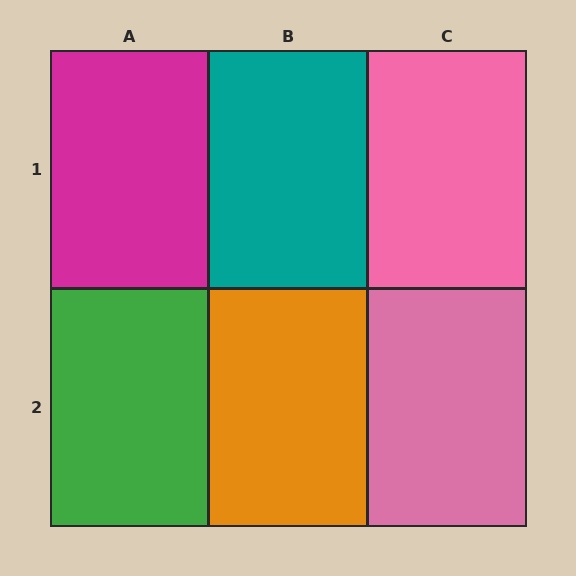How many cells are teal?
1 cell is teal.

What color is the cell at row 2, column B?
Orange.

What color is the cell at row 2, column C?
Pink.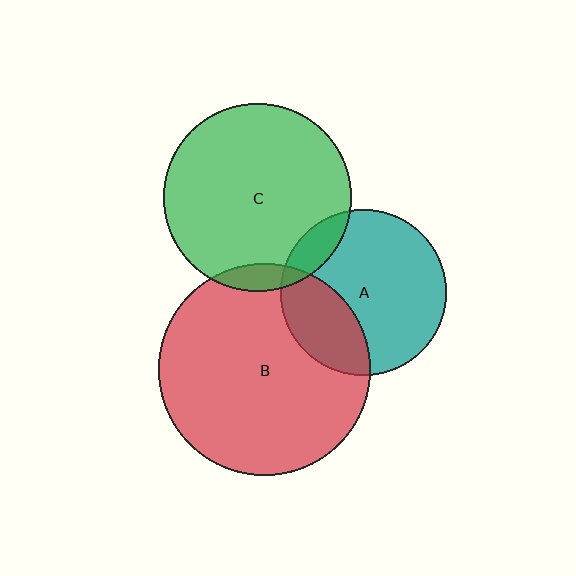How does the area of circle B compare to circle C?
Approximately 1.3 times.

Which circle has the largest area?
Circle B (red).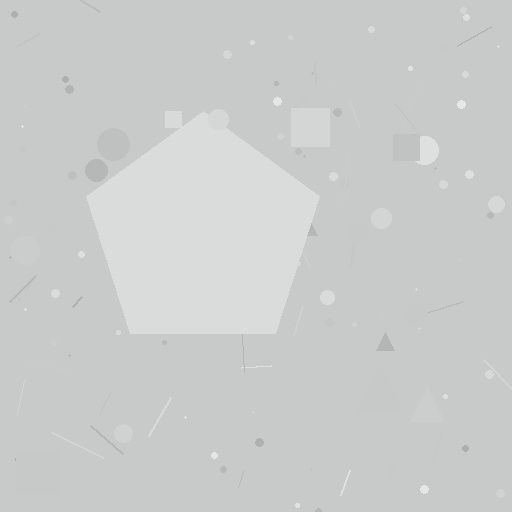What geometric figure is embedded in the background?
A pentagon is embedded in the background.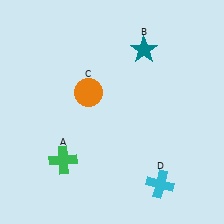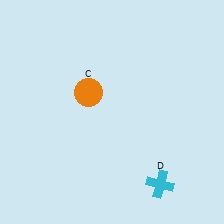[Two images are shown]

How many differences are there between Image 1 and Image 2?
There are 2 differences between the two images.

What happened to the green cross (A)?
The green cross (A) was removed in Image 2. It was in the bottom-left area of Image 1.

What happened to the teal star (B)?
The teal star (B) was removed in Image 2. It was in the top-right area of Image 1.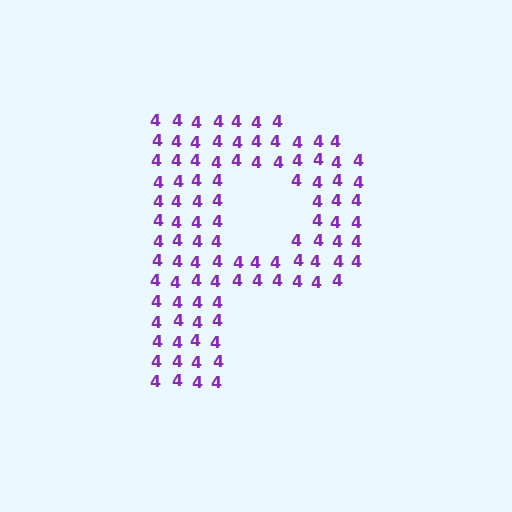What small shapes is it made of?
It is made of small digit 4's.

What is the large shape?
The large shape is the letter P.